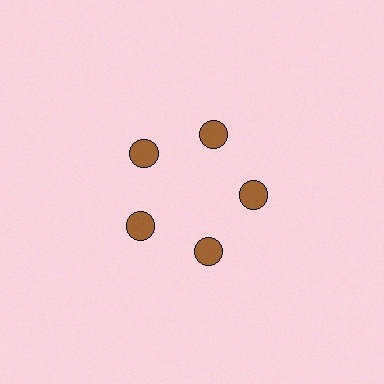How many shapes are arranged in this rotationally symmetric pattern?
There are 5 shapes, arranged in 5 groups of 1.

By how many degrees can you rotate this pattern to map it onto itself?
The pattern maps onto itself every 72 degrees of rotation.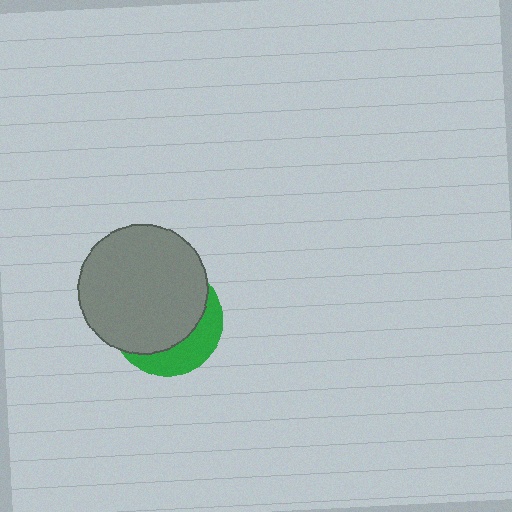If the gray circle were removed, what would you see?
You would see the complete green circle.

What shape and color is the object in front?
The object in front is a gray circle.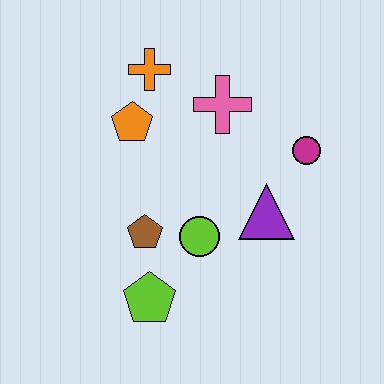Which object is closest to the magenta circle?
The purple triangle is closest to the magenta circle.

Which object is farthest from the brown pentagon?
The magenta circle is farthest from the brown pentagon.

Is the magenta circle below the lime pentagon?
No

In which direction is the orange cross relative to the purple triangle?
The orange cross is above the purple triangle.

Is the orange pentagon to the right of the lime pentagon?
No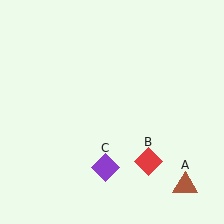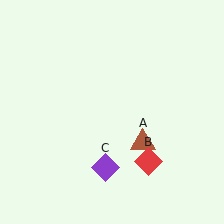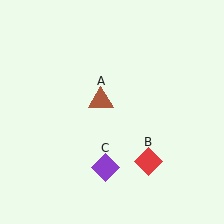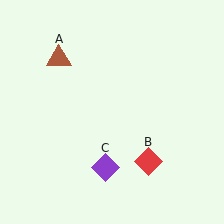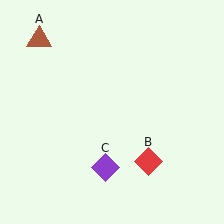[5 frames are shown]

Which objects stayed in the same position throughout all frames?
Red diamond (object B) and purple diamond (object C) remained stationary.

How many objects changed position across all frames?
1 object changed position: brown triangle (object A).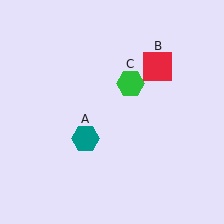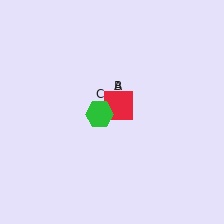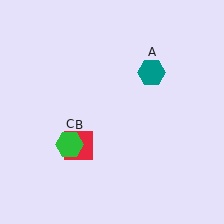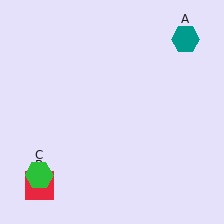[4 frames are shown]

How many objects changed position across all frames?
3 objects changed position: teal hexagon (object A), red square (object B), green hexagon (object C).